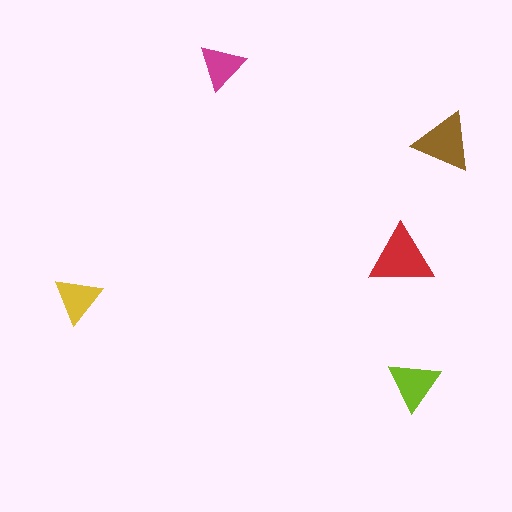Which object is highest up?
The magenta triangle is topmost.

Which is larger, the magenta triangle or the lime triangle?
The lime one.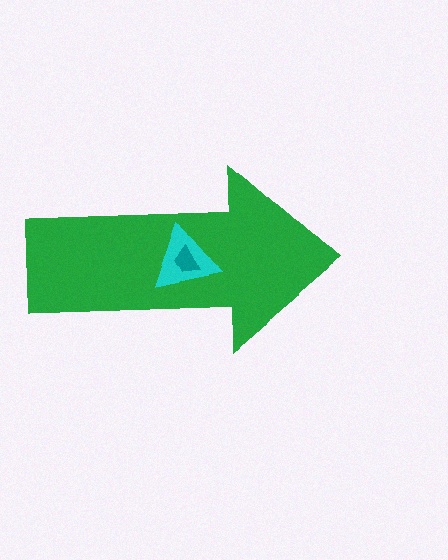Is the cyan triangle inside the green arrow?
Yes.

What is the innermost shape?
The teal trapezoid.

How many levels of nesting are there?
3.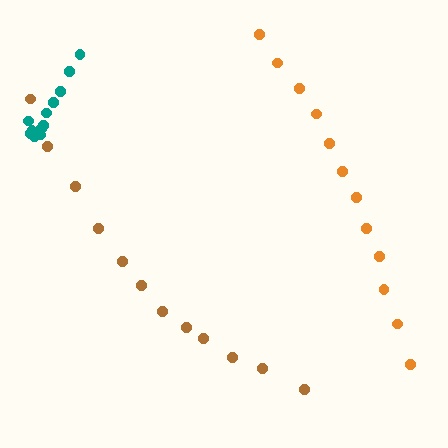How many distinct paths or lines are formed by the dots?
There are 3 distinct paths.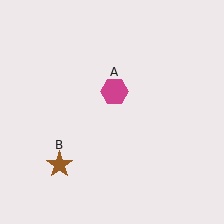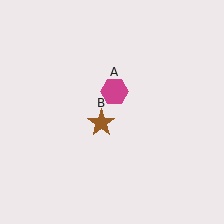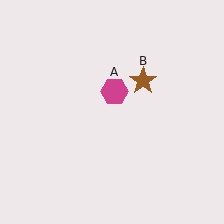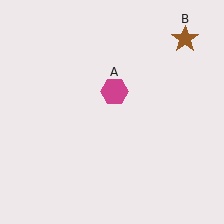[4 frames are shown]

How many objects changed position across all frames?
1 object changed position: brown star (object B).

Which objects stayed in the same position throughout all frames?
Magenta hexagon (object A) remained stationary.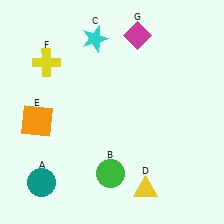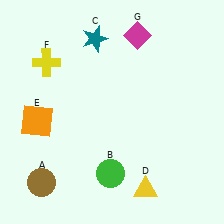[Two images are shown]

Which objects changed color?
A changed from teal to brown. C changed from cyan to teal.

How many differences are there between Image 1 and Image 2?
There are 2 differences between the two images.